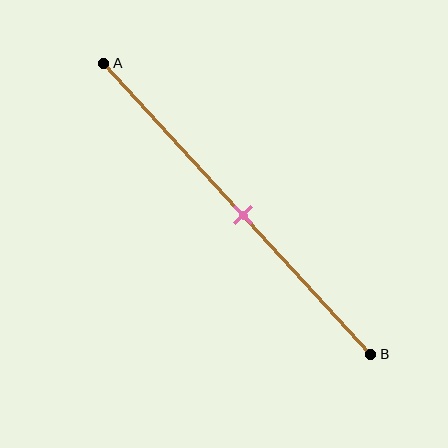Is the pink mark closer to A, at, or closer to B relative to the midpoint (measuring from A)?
The pink mark is approximately at the midpoint of segment AB.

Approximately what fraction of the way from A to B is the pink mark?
The pink mark is approximately 50% of the way from A to B.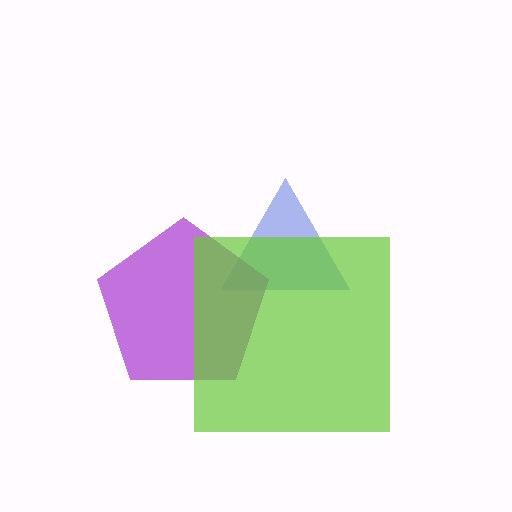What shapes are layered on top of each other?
The layered shapes are: a blue triangle, a purple pentagon, a lime square.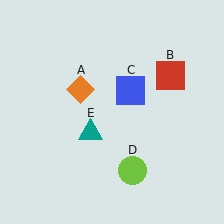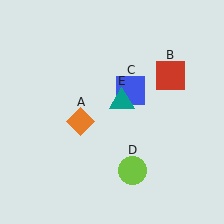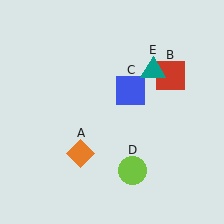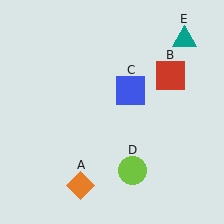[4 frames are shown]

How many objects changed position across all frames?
2 objects changed position: orange diamond (object A), teal triangle (object E).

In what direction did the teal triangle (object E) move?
The teal triangle (object E) moved up and to the right.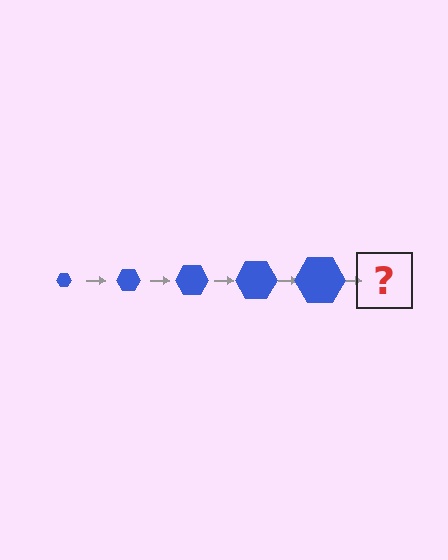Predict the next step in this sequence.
The next step is a blue hexagon, larger than the previous one.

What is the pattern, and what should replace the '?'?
The pattern is that the hexagon gets progressively larger each step. The '?' should be a blue hexagon, larger than the previous one.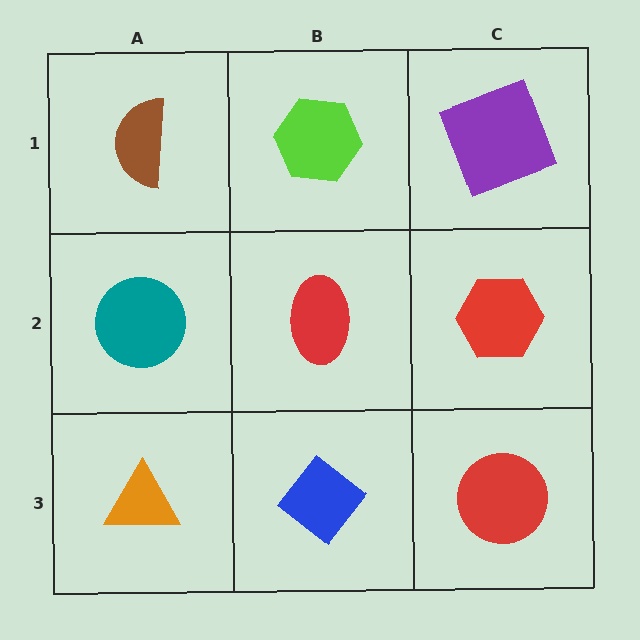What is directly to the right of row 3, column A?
A blue diamond.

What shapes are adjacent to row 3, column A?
A teal circle (row 2, column A), a blue diamond (row 3, column B).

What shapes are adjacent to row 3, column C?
A red hexagon (row 2, column C), a blue diamond (row 3, column B).